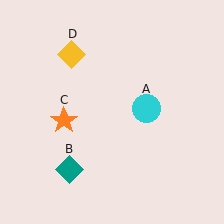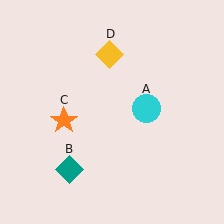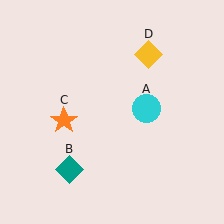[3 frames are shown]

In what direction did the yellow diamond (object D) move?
The yellow diamond (object D) moved right.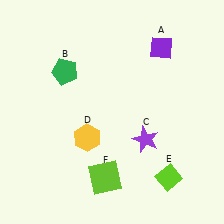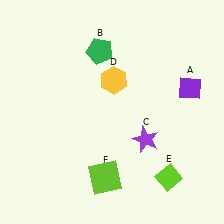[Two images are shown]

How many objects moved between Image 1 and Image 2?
3 objects moved between the two images.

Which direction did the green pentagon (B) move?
The green pentagon (B) moved right.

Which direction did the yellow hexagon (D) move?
The yellow hexagon (D) moved up.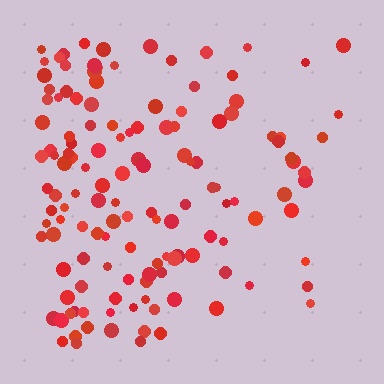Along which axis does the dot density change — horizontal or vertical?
Horizontal.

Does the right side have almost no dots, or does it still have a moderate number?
Still a moderate number, just noticeably fewer than the left.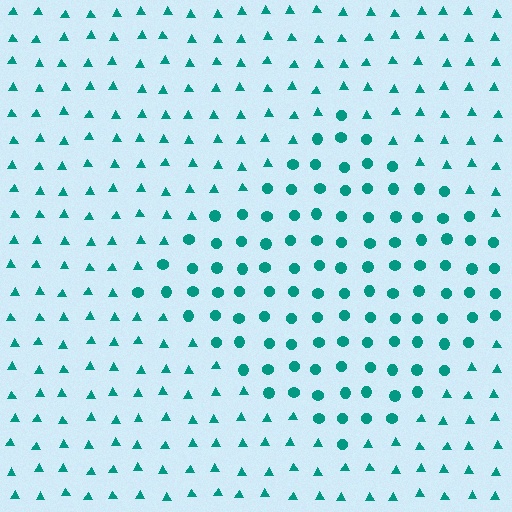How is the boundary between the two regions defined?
The boundary is defined by a change in element shape: circles inside vs. triangles outside. All elements share the same color and spacing.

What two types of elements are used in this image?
The image uses circles inside the diamond region and triangles outside it.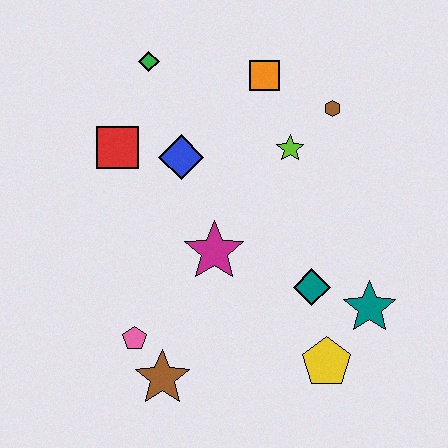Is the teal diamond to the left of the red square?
No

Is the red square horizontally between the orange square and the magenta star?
No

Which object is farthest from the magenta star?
The green diamond is farthest from the magenta star.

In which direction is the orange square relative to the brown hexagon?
The orange square is to the left of the brown hexagon.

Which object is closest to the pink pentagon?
The brown star is closest to the pink pentagon.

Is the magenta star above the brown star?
Yes